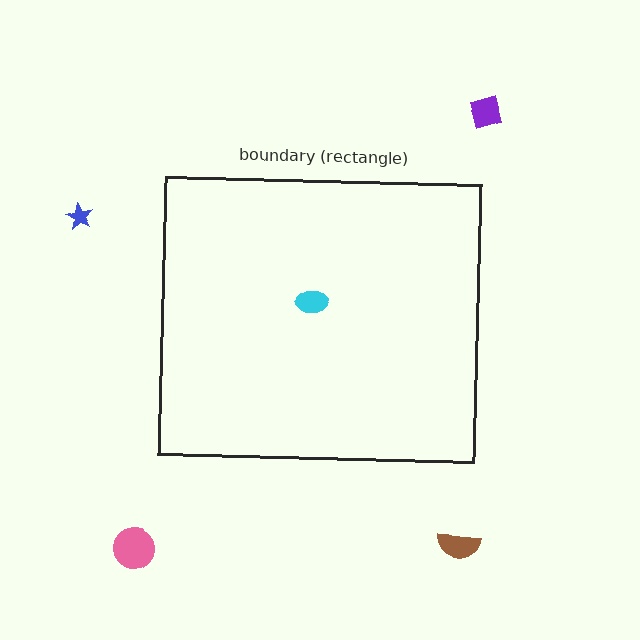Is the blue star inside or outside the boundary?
Outside.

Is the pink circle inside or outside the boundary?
Outside.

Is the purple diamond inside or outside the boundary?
Outside.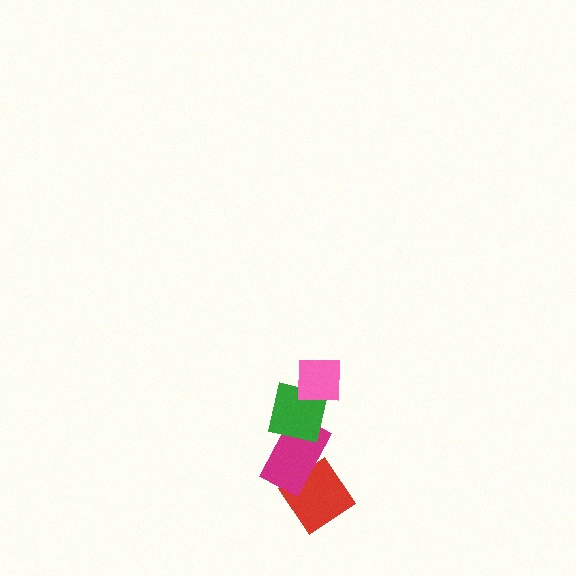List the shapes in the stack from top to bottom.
From top to bottom: the pink square, the green square, the magenta rectangle, the red diamond.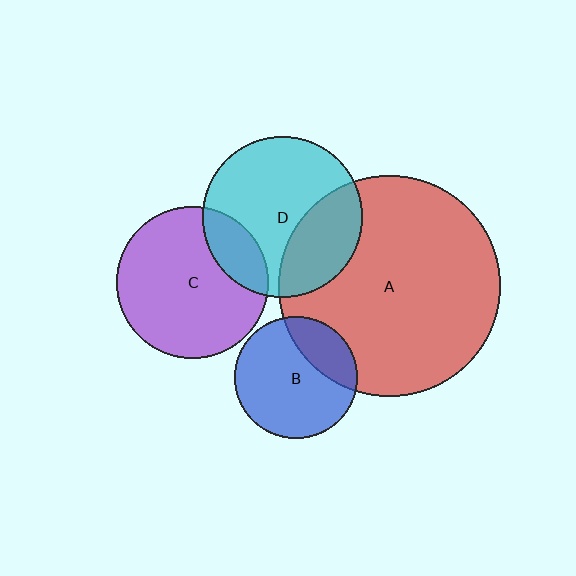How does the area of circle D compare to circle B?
Approximately 1.7 times.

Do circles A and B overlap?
Yes.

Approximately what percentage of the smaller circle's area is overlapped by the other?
Approximately 25%.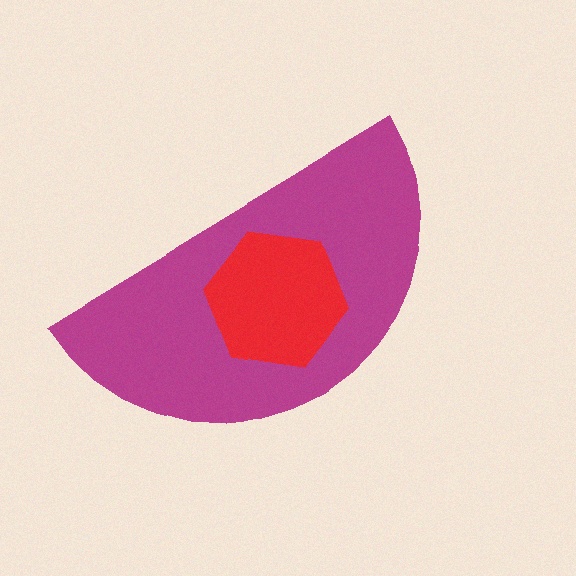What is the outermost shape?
The magenta semicircle.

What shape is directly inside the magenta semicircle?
The red hexagon.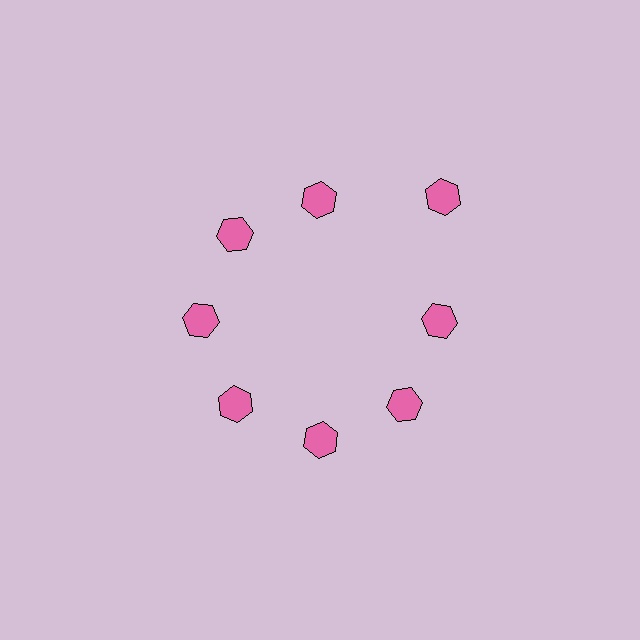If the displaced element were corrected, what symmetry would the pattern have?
It would have 8-fold rotational symmetry — the pattern would map onto itself every 45 degrees.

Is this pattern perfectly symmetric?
No. The 8 pink hexagons are arranged in a ring, but one element near the 2 o'clock position is pushed outward from the center, breaking the 8-fold rotational symmetry.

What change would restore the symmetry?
The symmetry would be restored by moving it inward, back onto the ring so that all 8 hexagons sit at equal angles and equal distance from the center.